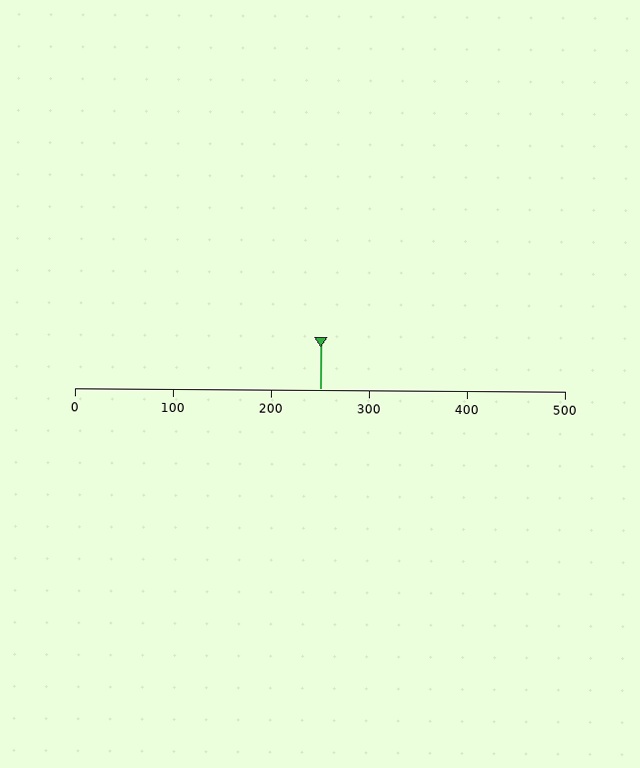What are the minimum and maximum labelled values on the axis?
The axis runs from 0 to 500.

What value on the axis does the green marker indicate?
The marker indicates approximately 250.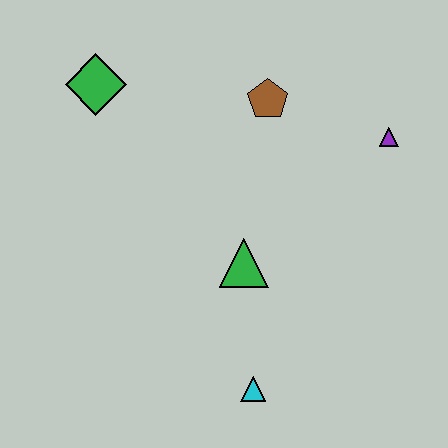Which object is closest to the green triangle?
The cyan triangle is closest to the green triangle.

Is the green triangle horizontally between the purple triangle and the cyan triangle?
No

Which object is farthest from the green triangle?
The green diamond is farthest from the green triangle.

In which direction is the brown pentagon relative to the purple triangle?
The brown pentagon is to the left of the purple triangle.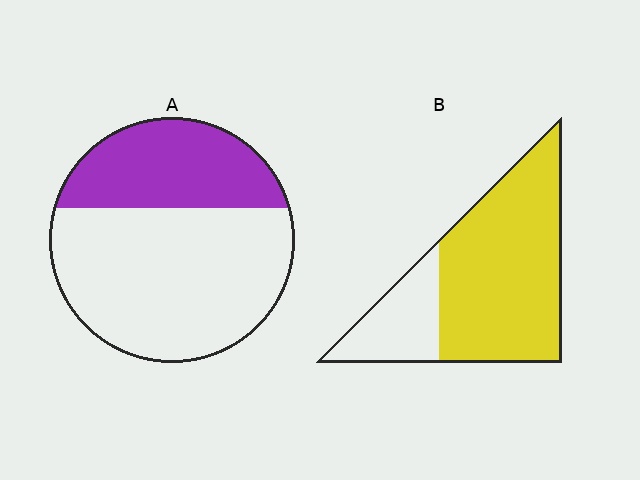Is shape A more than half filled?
No.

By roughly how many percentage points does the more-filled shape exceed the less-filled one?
By roughly 40 percentage points (B over A).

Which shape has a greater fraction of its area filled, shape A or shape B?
Shape B.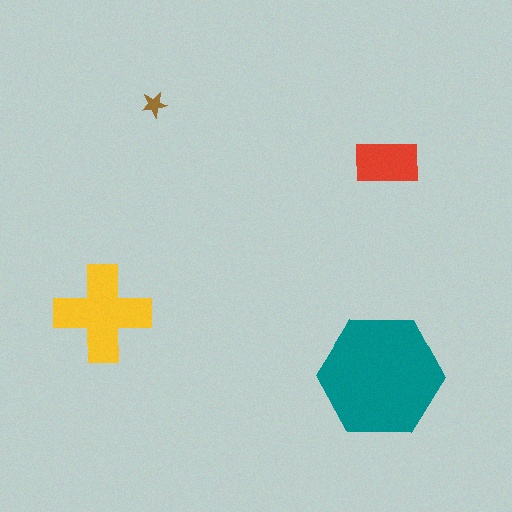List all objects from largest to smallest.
The teal hexagon, the yellow cross, the red rectangle, the brown star.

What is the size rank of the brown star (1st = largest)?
4th.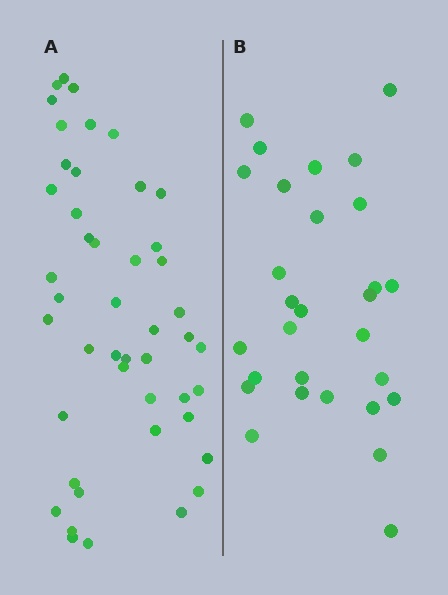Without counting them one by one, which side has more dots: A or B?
Region A (the left region) has more dots.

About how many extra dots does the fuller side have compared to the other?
Region A has approximately 15 more dots than region B.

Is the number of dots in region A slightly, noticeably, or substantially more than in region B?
Region A has substantially more. The ratio is roughly 1.6 to 1.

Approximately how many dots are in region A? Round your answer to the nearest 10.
About 50 dots. (The exact count is 46, which rounds to 50.)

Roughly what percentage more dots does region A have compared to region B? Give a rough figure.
About 60% more.